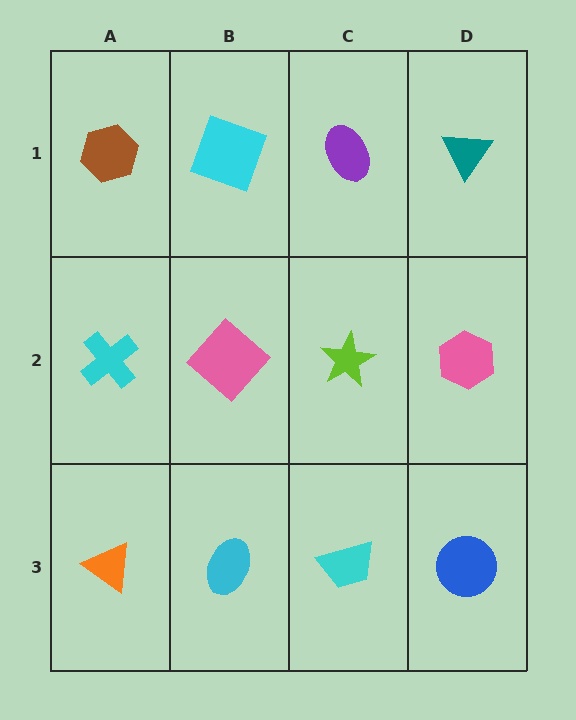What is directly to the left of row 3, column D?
A cyan trapezoid.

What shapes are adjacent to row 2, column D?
A teal triangle (row 1, column D), a blue circle (row 3, column D), a lime star (row 2, column C).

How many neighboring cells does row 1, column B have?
3.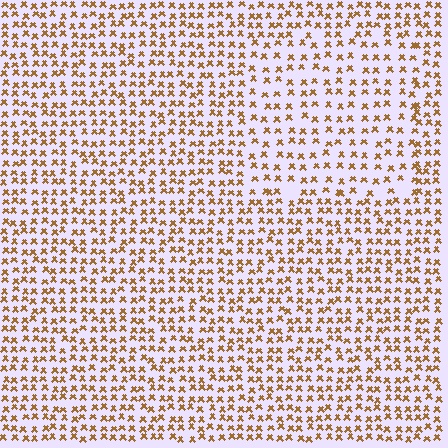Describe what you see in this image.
The image contains small brown elements arranged at two different densities. A rectangle-shaped region is visible where the elements are less densely packed than the surrounding area.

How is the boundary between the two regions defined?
The boundary is defined by a change in element density (approximately 1.6x ratio). All elements are the same color, size, and shape.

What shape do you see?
I see a rectangle.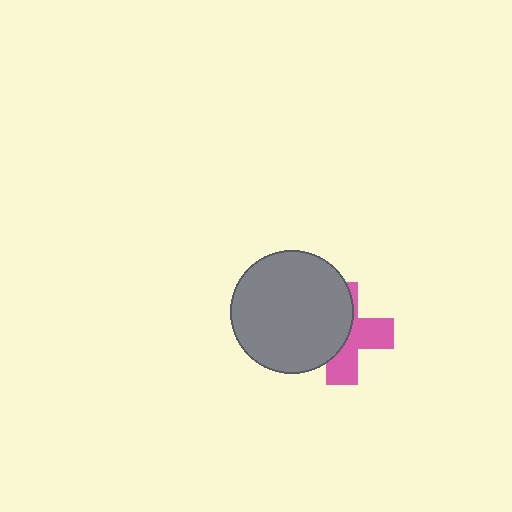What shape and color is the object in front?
The object in front is a gray circle.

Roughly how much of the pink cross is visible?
About half of it is visible (roughly 47%).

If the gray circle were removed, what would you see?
You would see the complete pink cross.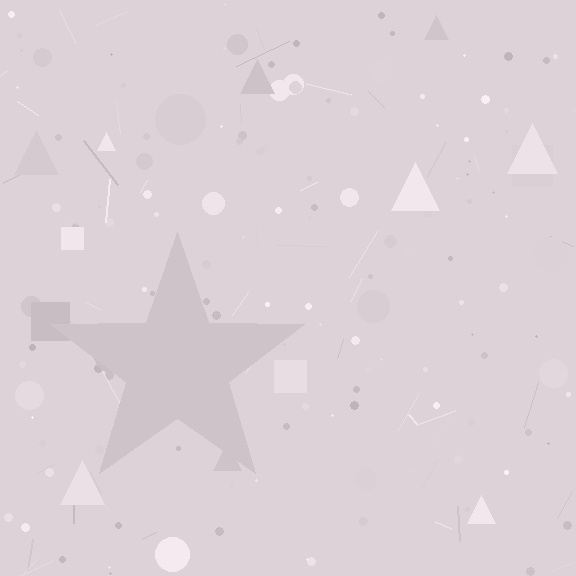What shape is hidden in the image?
A star is hidden in the image.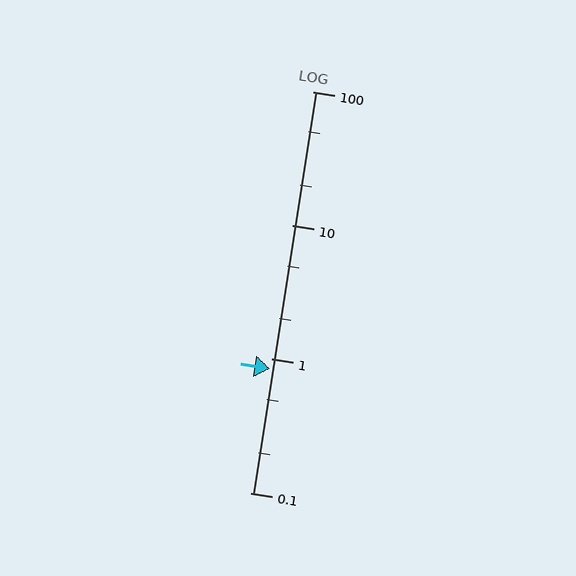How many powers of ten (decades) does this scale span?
The scale spans 3 decades, from 0.1 to 100.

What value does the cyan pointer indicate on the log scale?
The pointer indicates approximately 0.85.